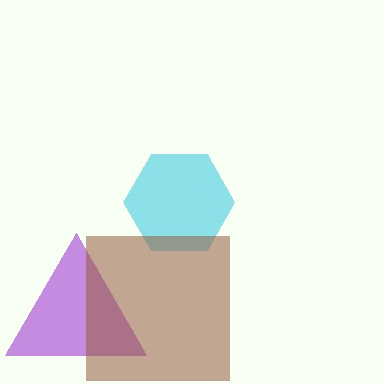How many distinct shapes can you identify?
There are 3 distinct shapes: a cyan hexagon, a purple triangle, a brown square.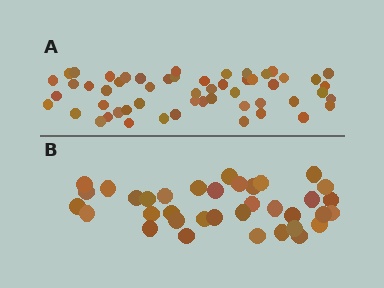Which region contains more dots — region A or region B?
Region A (the top region) has more dots.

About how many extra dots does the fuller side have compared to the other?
Region A has approximately 20 more dots than region B.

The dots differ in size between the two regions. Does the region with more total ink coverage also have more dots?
No. Region B has more total ink coverage because its dots are larger, but region A actually contains more individual dots. Total area can be misleading — the number of items is what matters here.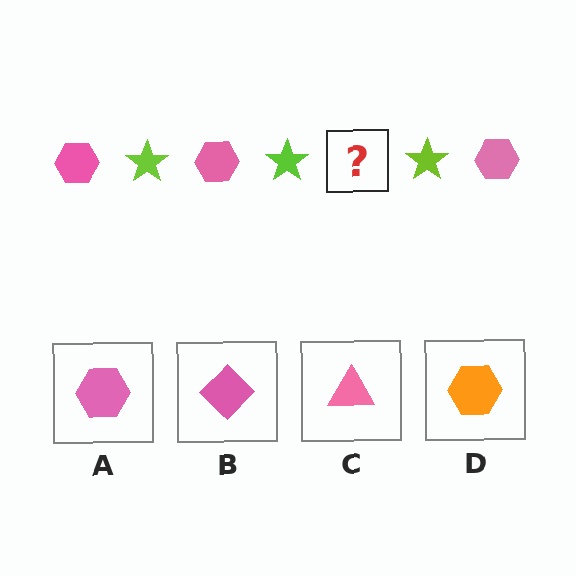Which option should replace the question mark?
Option A.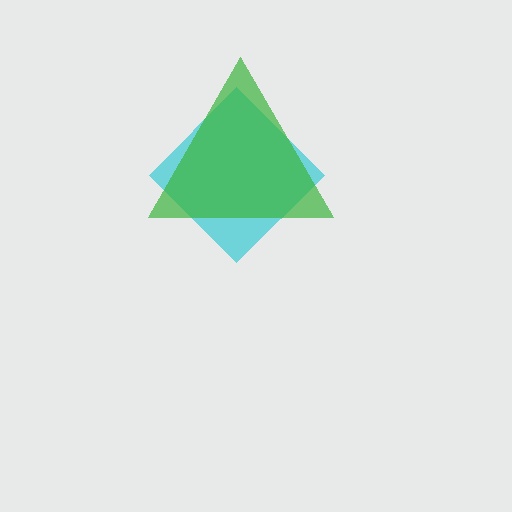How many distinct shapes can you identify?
There are 2 distinct shapes: a cyan diamond, a green triangle.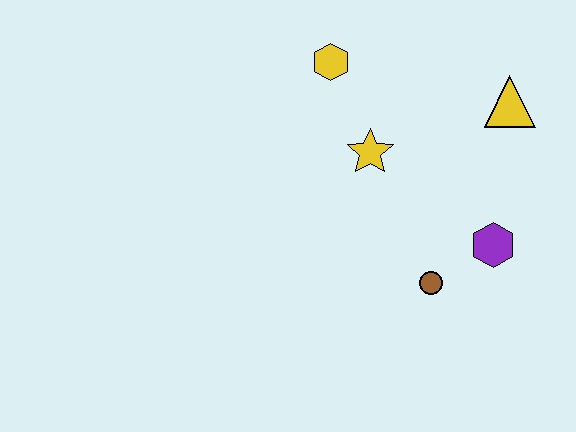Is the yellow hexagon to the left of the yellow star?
Yes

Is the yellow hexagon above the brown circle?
Yes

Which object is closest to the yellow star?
The yellow hexagon is closest to the yellow star.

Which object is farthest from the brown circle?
The yellow hexagon is farthest from the brown circle.